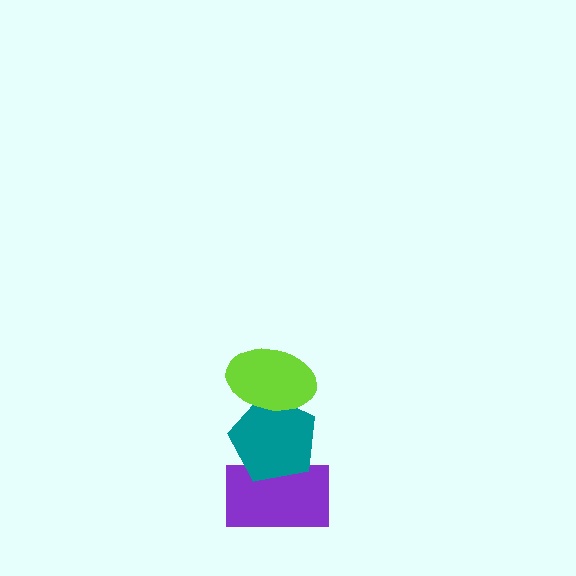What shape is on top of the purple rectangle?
The teal pentagon is on top of the purple rectangle.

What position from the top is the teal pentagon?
The teal pentagon is 2nd from the top.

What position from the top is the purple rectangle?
The purple rectangle is 3rd from the top.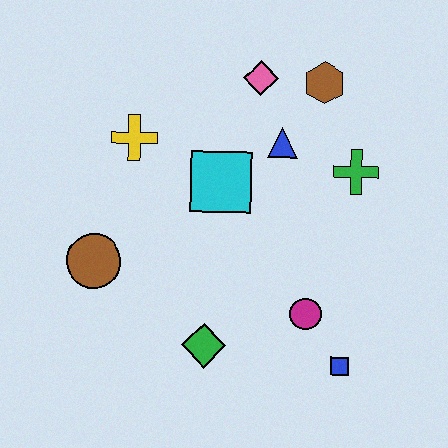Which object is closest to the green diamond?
The magenta circle is closest to the green diamond.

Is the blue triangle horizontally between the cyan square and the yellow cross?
No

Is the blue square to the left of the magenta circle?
No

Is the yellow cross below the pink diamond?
Yes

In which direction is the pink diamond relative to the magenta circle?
The pink diamond is above the magenta circle.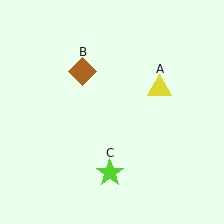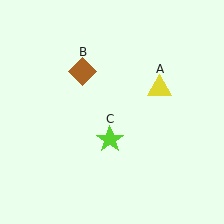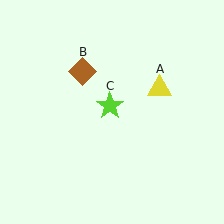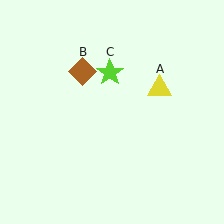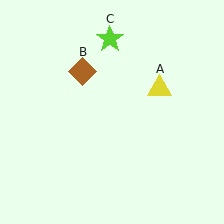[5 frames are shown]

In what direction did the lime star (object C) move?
The lime star (object C) moved up.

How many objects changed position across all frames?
1 object changed position: lime star (object C).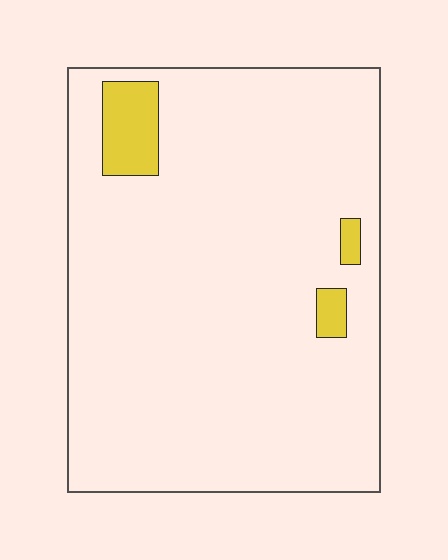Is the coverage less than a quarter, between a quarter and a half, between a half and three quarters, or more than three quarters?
Less than a quarter.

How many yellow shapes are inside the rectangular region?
3.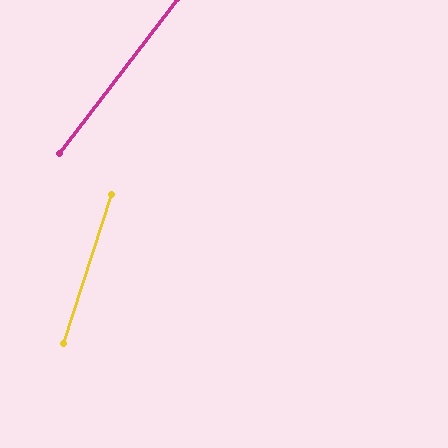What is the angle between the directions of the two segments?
Approximately 19 degrees.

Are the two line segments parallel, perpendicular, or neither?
Neither parallel nor perpendicular — they differ by about 19°.